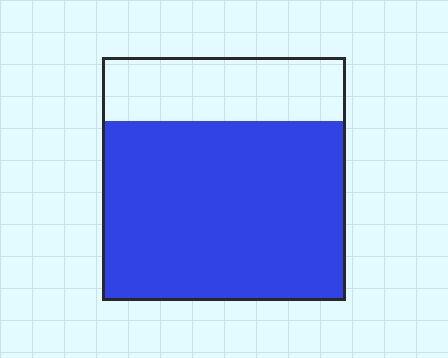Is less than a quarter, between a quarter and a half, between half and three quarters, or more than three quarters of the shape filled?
Between half and three quarters.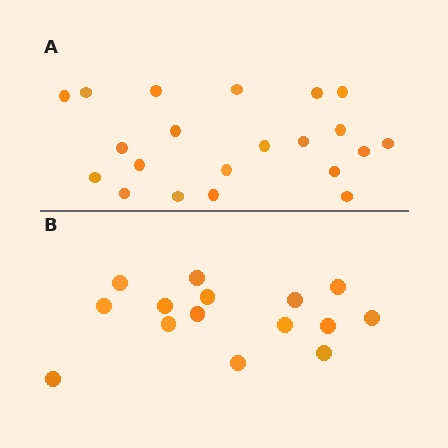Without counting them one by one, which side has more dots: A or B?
Region A (the top region) has more dots.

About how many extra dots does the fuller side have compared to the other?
Region A has about 6 more dots than region B.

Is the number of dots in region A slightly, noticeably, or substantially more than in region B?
Region A has noticeably more, but not dramatically so. The ratio is roughly 1.4 to 1.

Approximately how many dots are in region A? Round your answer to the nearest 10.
About 20 dots. (The exact count is 21, which rounds to 20.)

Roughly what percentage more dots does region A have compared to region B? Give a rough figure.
About 40% more.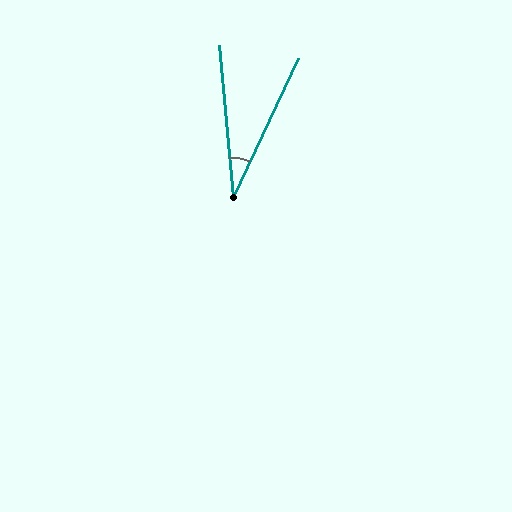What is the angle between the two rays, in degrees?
Approximately 30 degrees.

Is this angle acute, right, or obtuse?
It is acute.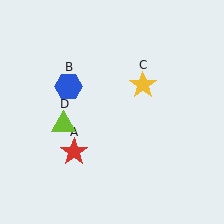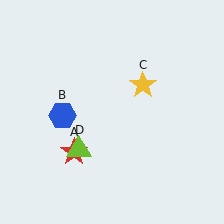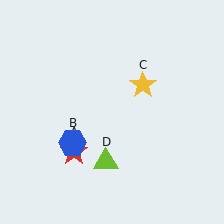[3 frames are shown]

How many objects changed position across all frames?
2 objects changed position: blue hexagon (object B), lime triangle (object D).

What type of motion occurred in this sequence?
The blue hexagon (object B), lime triangle (object D) rotated counterclockwise around the center of the scene.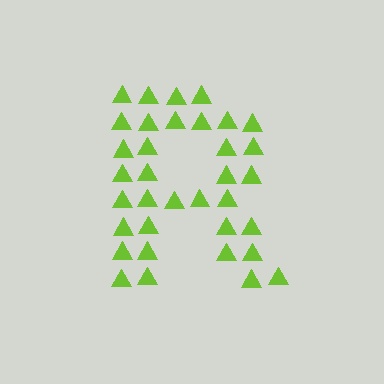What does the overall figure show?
The overall figure shows the letter R.